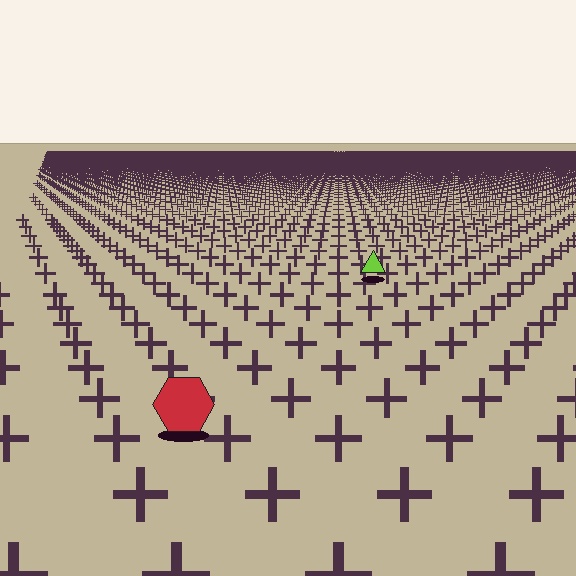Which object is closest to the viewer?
The red hexagon is closest. The texture marks near it are larger and more spread out.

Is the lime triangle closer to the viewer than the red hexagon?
No. The red hexagon is closer — you can tell from the texture gradient: the ground texture is coarser near it.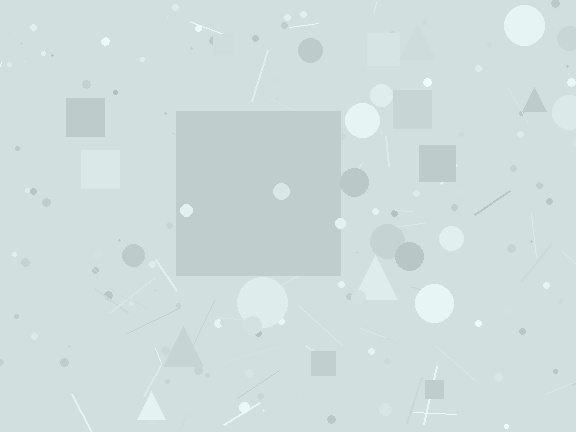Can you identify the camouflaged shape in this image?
The camouflaged shape is a square.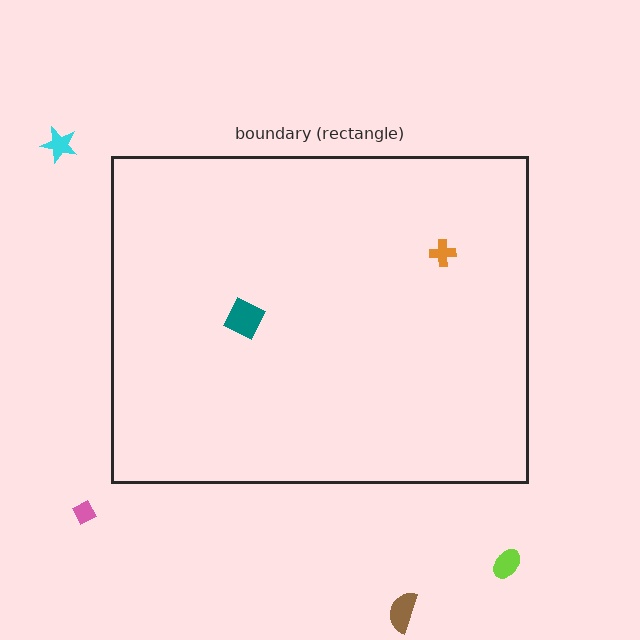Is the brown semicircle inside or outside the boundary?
Outside.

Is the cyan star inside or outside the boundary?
Outside.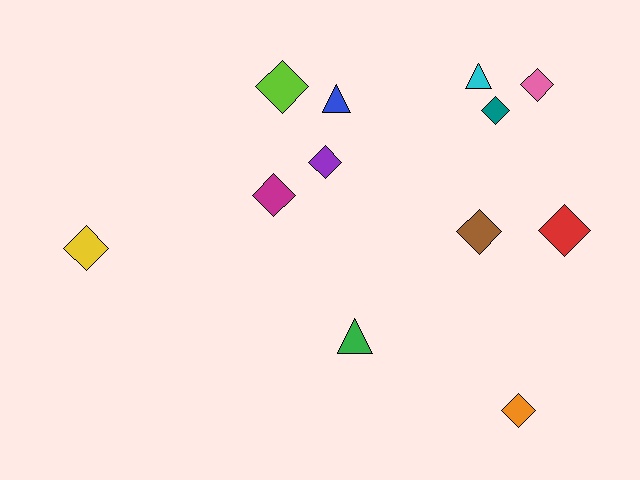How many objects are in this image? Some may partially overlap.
There are 12 objects.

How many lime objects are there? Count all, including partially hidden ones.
There is 1 lime object.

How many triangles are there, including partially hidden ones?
There are 3 triangles.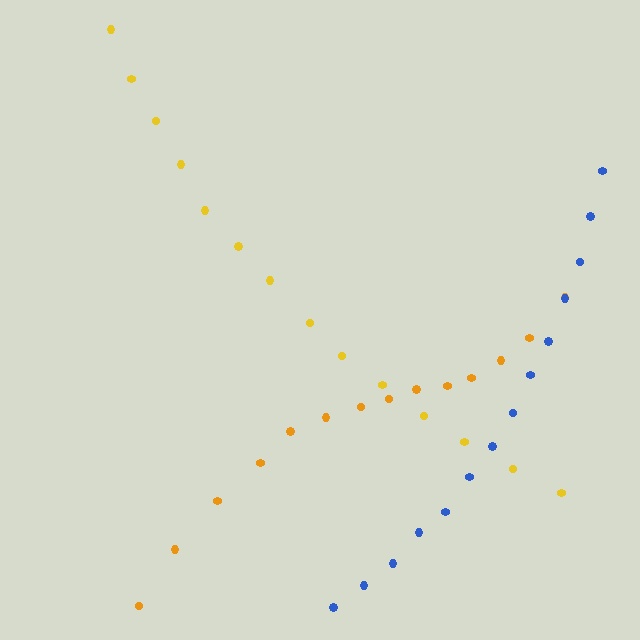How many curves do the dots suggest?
There are 3 distinct paths.